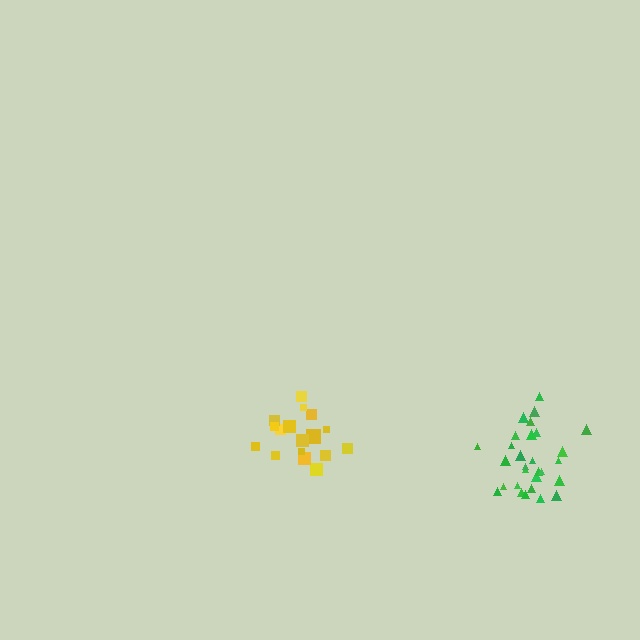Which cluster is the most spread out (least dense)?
Yellow.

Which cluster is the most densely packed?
Green.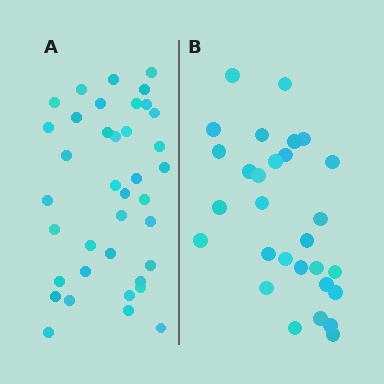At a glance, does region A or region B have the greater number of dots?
Region A (the left region) has more dots.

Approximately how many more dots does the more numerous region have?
Region A has roughly 8 or so more dots than region B.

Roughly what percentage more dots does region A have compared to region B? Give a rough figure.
About 30% more.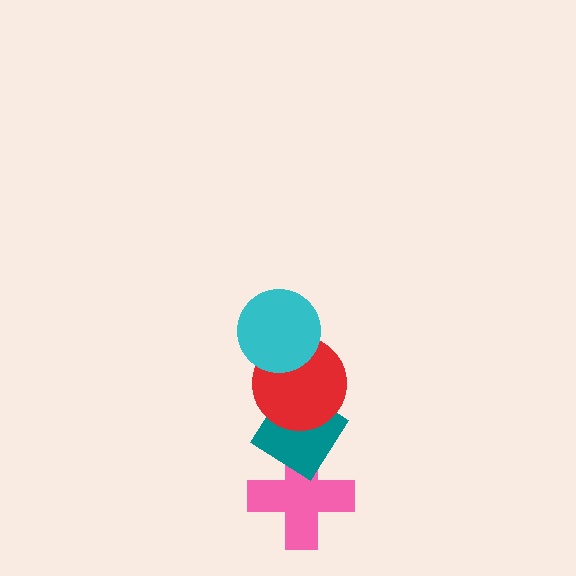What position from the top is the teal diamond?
The teal diamond is 3rd from the top.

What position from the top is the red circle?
The red circle is 2nd from the top.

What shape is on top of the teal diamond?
The red circle is on top of the teal diamond.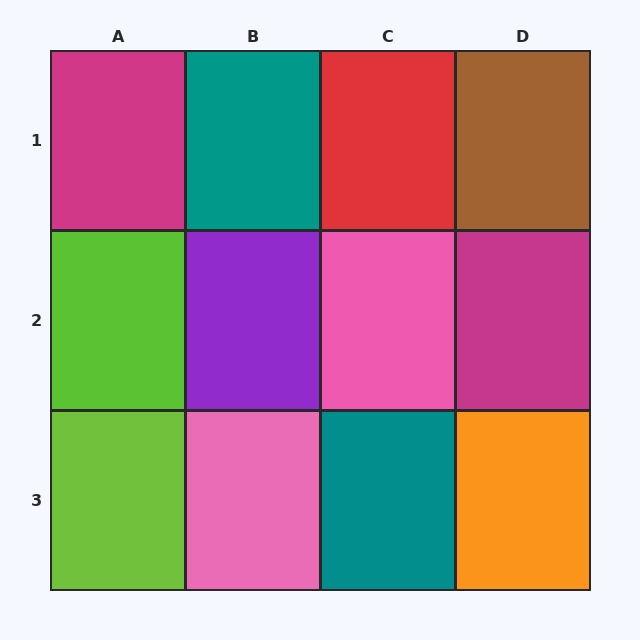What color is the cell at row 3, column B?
Pink.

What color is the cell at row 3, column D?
Orange.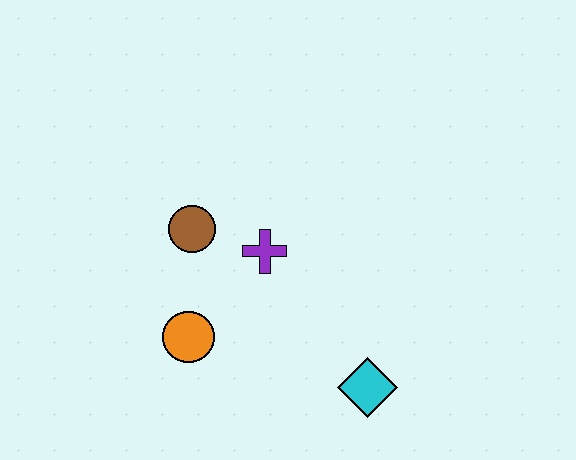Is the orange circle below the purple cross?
Yes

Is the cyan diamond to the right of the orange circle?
Yes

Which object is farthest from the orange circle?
The cyan diamond is farthest from the orange circle.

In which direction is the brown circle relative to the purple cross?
The brown circle is to the left of the purple cross.